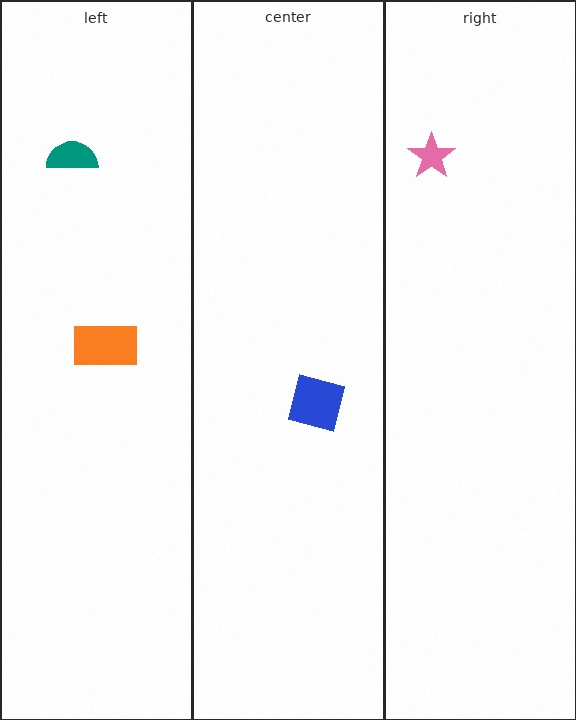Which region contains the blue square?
The center region.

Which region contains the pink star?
The right region.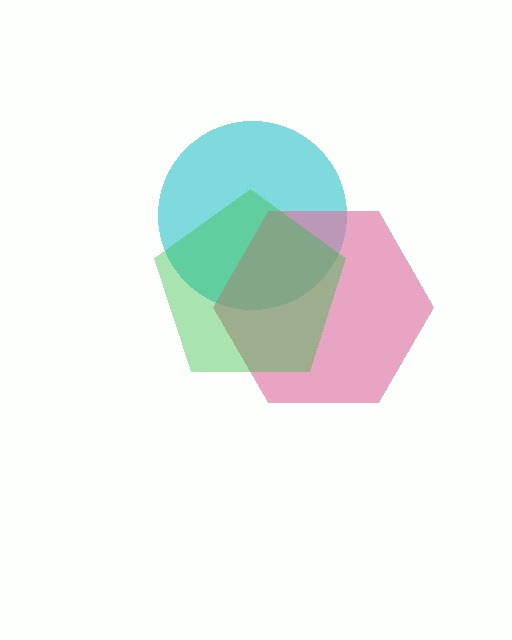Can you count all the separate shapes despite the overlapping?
Yes, there are 3 separate shapes.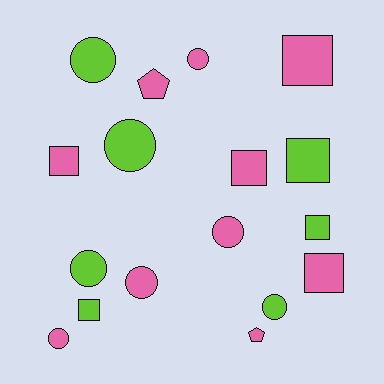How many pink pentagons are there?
There are 2 pink pentagons.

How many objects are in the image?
There are 17 objects.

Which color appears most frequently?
Pink, with 10 objects.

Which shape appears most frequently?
Circle, with 8 objects.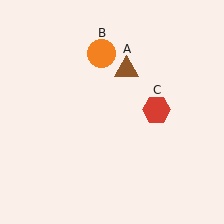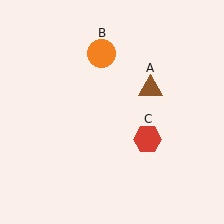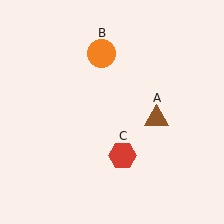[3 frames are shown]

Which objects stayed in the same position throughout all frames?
Orange circle (object B) remained stationary.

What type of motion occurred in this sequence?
The brown triangle (object A), red hexagon (object C) rotated clockwise around the center of the scene.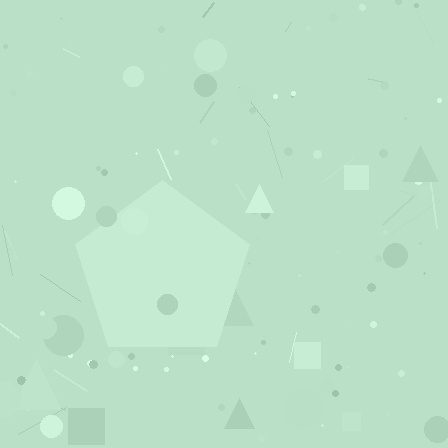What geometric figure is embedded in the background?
A pentagon is embedded in the background.